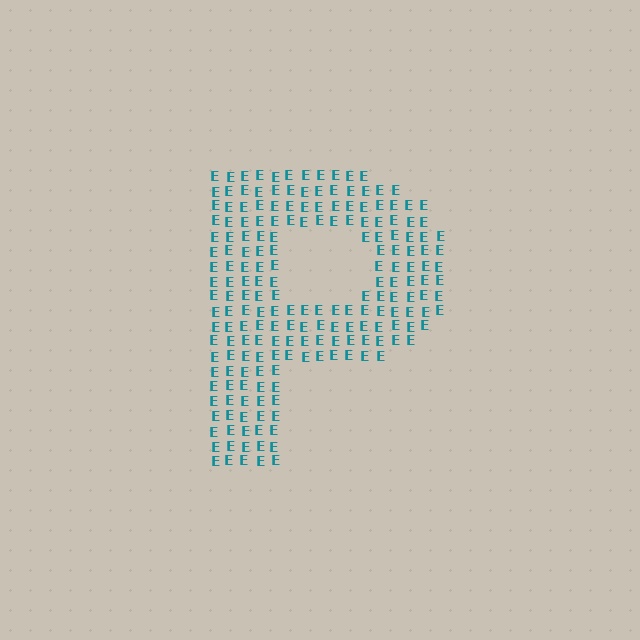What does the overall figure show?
The overall figure shows the letter P.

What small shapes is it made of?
It is made of small letter E's.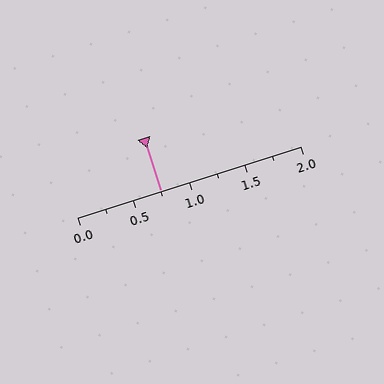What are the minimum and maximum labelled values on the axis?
The axis runs from 0.0 to 2.0.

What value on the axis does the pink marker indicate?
The marker indicates approximately 0.75.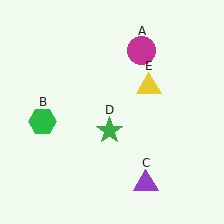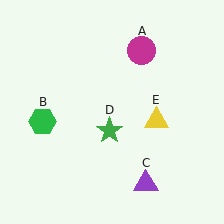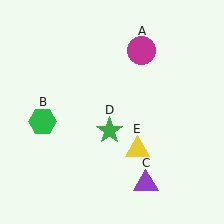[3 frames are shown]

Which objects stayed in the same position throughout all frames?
Magenta circle (object A) and green hexagon (object B) and purple triangle (object C) and green star (object D) remained stationary.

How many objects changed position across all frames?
1 object changed position: yellow triangle (object E).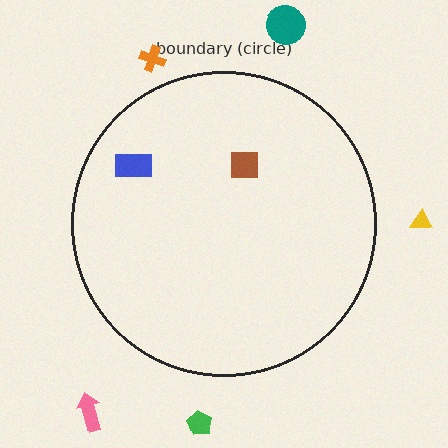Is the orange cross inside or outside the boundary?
Outside.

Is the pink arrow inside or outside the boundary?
Outside.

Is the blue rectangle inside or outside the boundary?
Inside.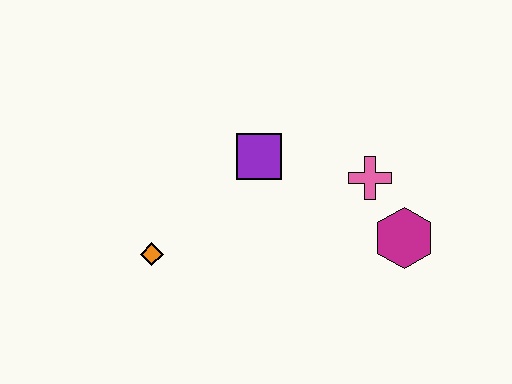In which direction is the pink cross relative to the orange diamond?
The pink cross is to the right of the orange diamond.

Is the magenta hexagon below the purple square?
Yes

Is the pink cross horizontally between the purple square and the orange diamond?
No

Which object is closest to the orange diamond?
The purple square is closest to the orange diamond.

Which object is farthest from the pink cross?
The orange diamond is farthest from the pink cross.